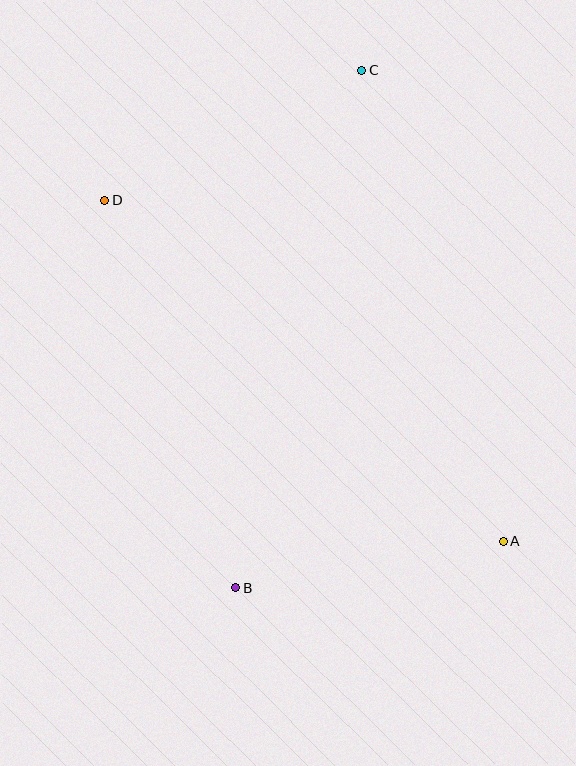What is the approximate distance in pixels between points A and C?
The distance between A and C is approximately 492 pixels.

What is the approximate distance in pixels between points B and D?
The distance between B and D is approximately 409 pixels.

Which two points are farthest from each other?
Points B and C are farthest from each other.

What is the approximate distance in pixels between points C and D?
The distance between C and D is approximately 288 pixels.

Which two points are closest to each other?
Points A and B are closest to each other.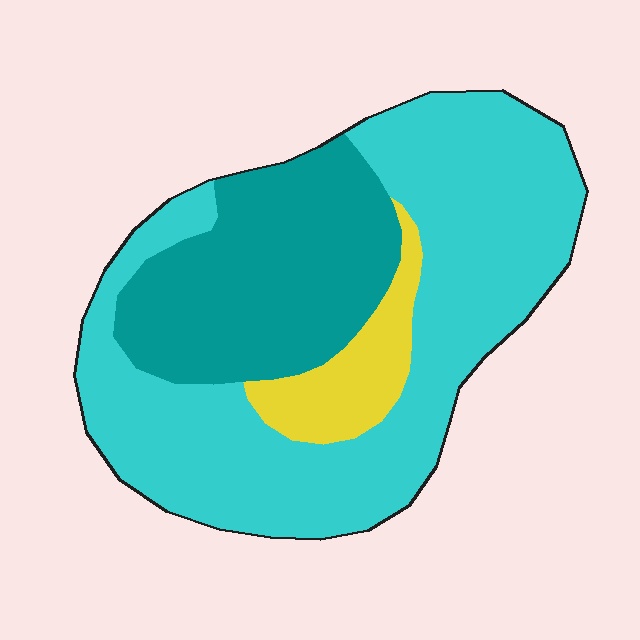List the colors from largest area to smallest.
From largest to smallest: cyan, teal, yellow.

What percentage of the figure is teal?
Teal covers about 30% of the figure.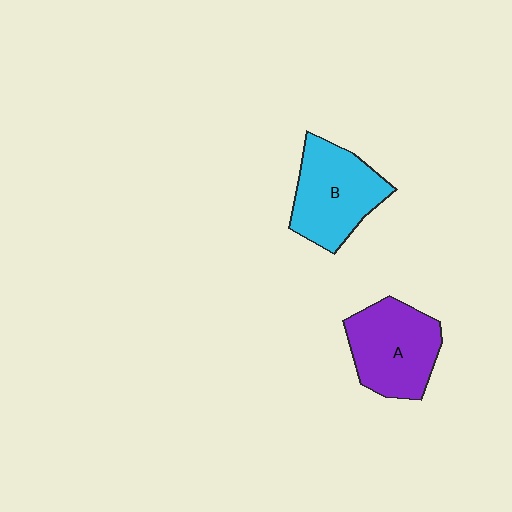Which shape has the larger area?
Shape B (cyan).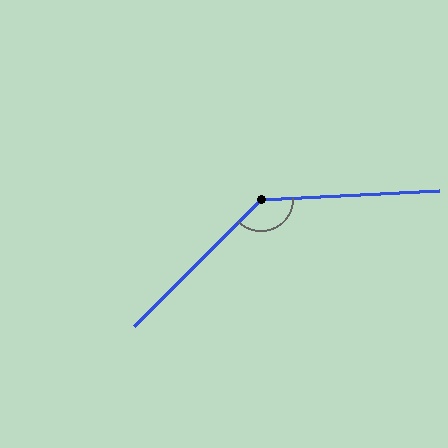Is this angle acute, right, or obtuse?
It is obtuse.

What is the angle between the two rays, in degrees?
Approximately 138 degrees.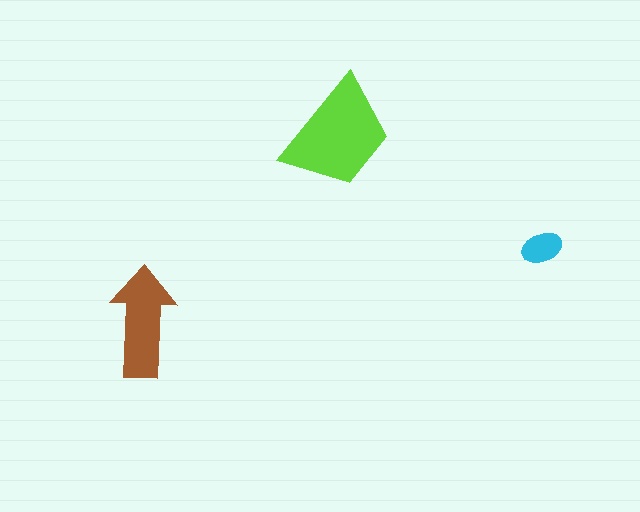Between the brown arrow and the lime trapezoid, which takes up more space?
The lime trapezoid.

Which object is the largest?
The lime trapezoid.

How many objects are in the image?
There are 3 objects in the image.